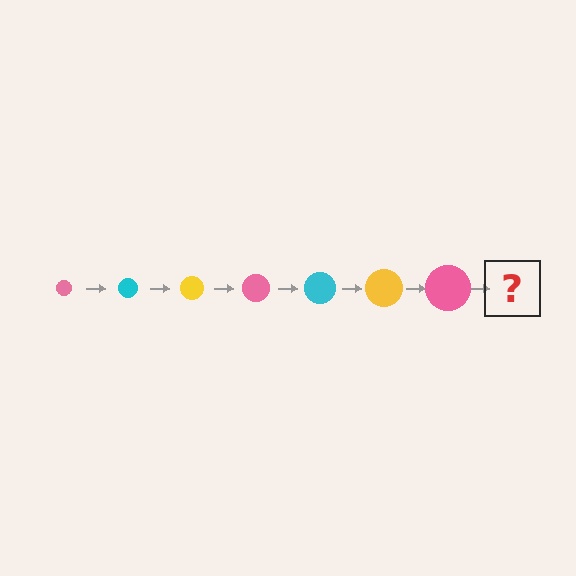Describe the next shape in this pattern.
It should be a cyan circle, larger than the previous one.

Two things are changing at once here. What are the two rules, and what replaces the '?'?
The two rules are that the circle grows larger each step and the color cycles through pink, cyan, and yellow. The '?' should be a cyan circle, larger than the previous one.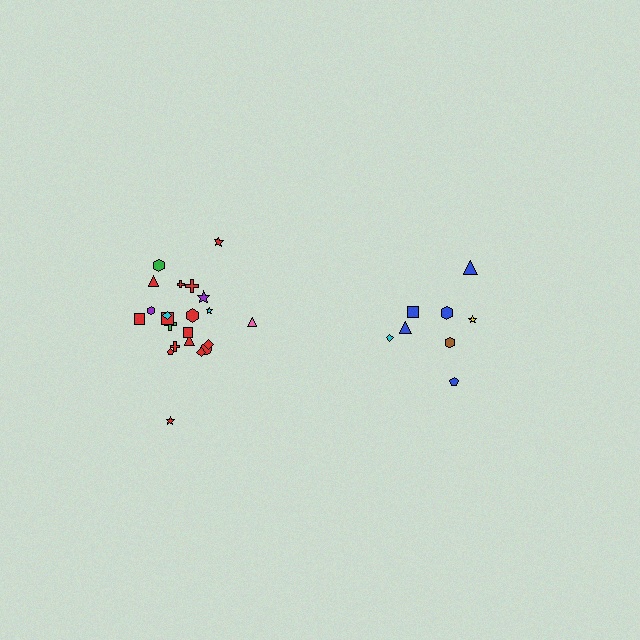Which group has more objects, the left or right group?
The left group.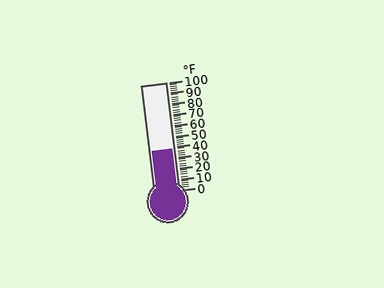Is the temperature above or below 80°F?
The temperature is below 80°F.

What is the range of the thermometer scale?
The thermometer scale ranges from 0°F to 100°F.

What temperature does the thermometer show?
The thermometer shows approximately 38°F.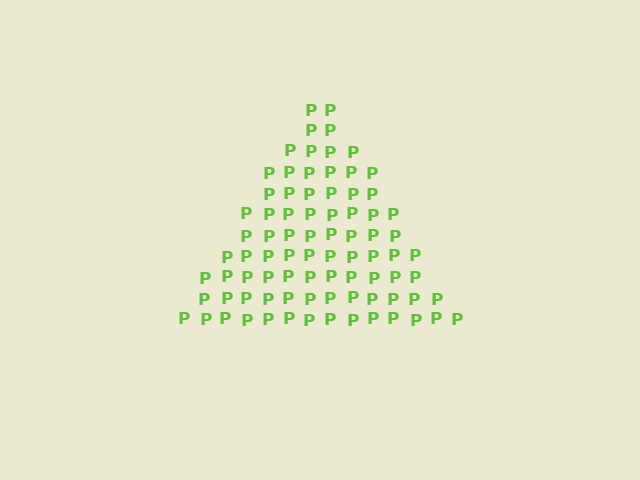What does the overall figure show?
The overall figure shows a triangle.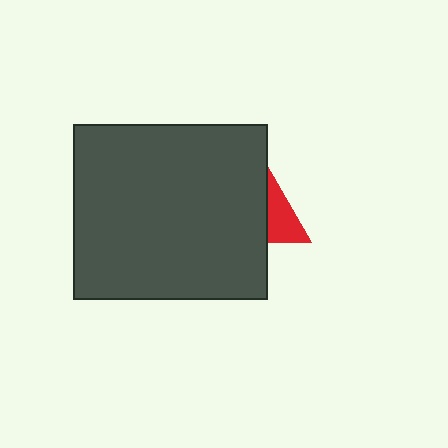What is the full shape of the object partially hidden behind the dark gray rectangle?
The partially hidden object is a red triangle.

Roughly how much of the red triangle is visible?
A small part of it is visible (roughly 40%).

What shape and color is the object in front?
The object in front is a dark gray rectangle.